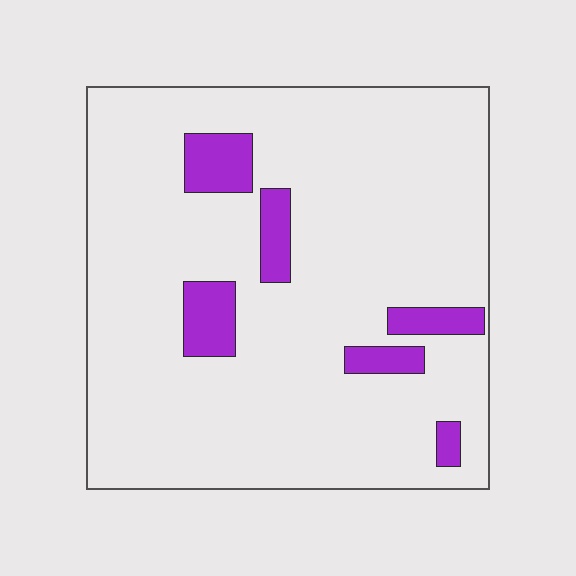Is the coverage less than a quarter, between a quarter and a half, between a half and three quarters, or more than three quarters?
Less than a quarter.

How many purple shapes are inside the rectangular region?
6.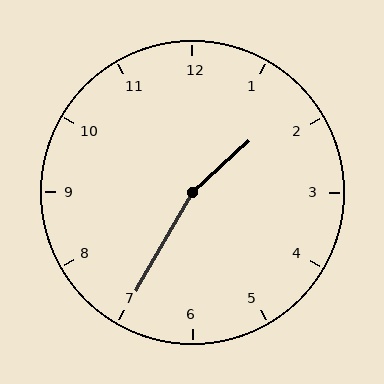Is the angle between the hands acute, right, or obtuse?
It is obtuse.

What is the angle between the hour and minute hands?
Approximately 162 degrees.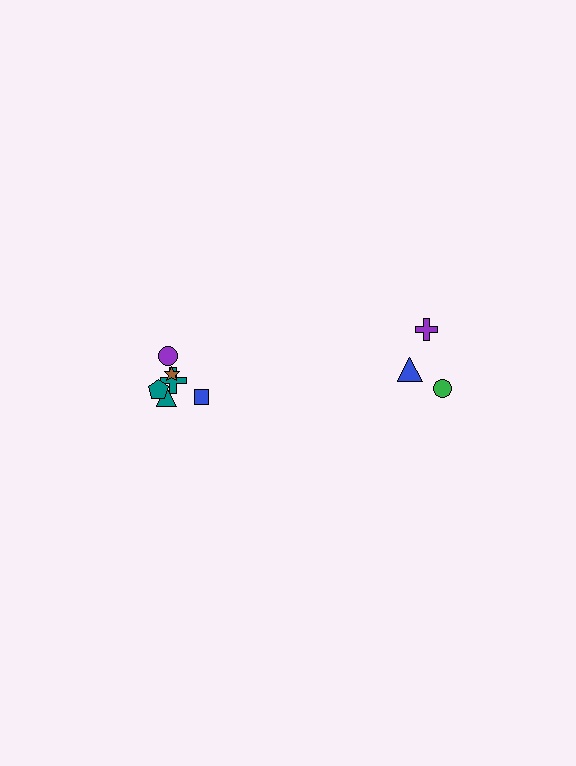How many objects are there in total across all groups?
There are 9 objects.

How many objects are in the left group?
There are 6 objects.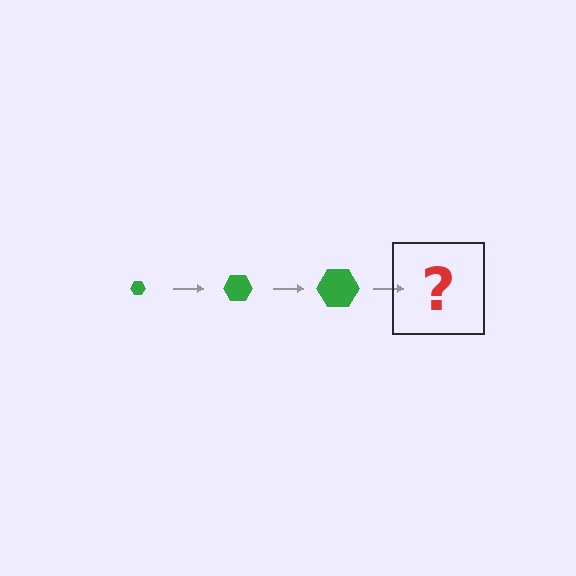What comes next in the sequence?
The next element should be a green hexagon, larger than the previous one.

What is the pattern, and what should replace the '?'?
The pattern is that the hexagon gets progressively larger each step. The '?' should be a green hexagon, larger than the previous one.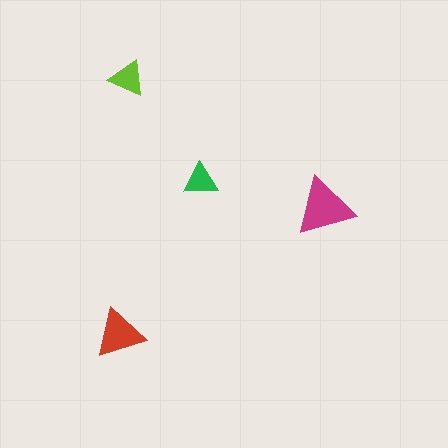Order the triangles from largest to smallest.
the magenta one, the red one, the lime one, the green one.